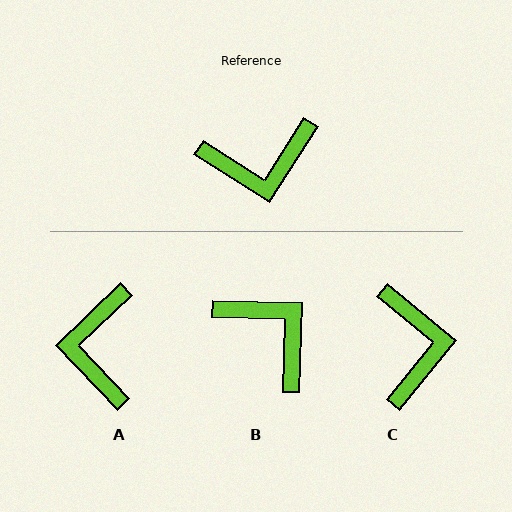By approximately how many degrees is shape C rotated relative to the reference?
Approximately 83 degrees counter-clockwise.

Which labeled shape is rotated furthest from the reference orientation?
B, about 121 degrees away.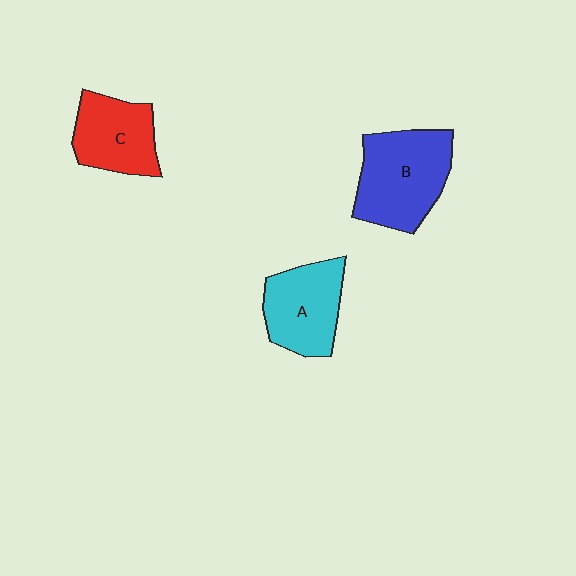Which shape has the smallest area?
Shape C (red).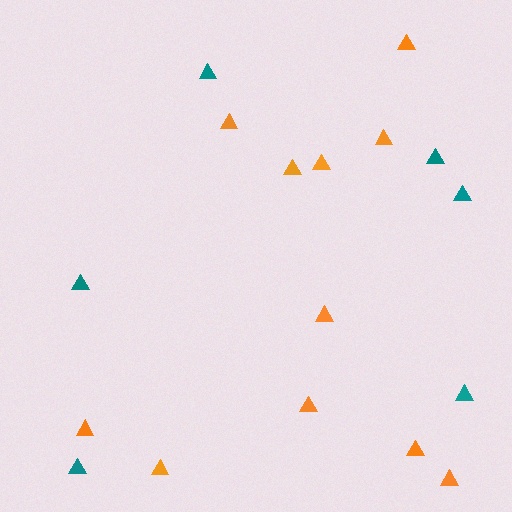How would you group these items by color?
There are 2 groups: one group of teal triangles (6) and one group of orange triangles (11).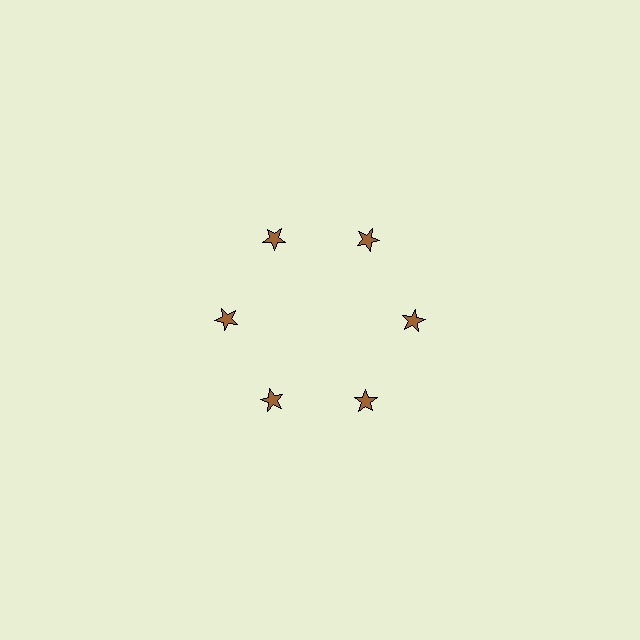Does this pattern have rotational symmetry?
Yes, this pattern has 6-fold rotational symmetry. It looks the same after rotating 60 degrees around the center.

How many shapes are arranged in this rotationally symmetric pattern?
There are 6 shapes, arranged in 6 groups of 1.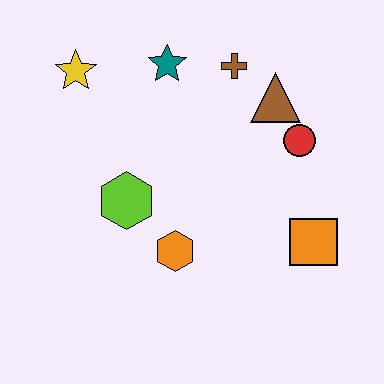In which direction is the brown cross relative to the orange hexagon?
The brown cross is above the orange hexagon.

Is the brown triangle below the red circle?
No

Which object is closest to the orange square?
The red circle is closest to the orange square.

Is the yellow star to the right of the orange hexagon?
No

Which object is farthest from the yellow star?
The orange square is farthest from the yellow star.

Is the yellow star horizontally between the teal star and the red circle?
No